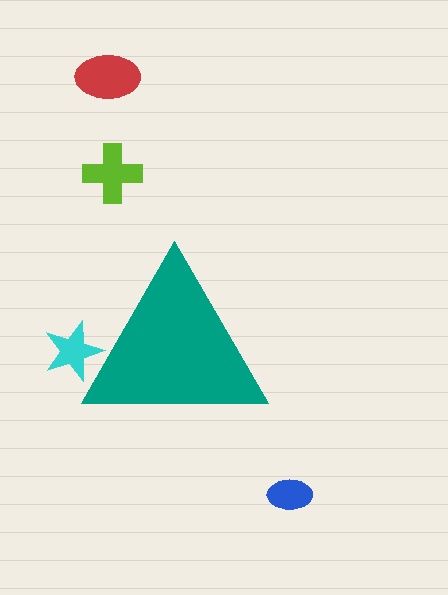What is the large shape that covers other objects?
A teal triangle.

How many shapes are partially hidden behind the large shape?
1 shape is partially hidden.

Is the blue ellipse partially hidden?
No, the blue ellipse is fully visible.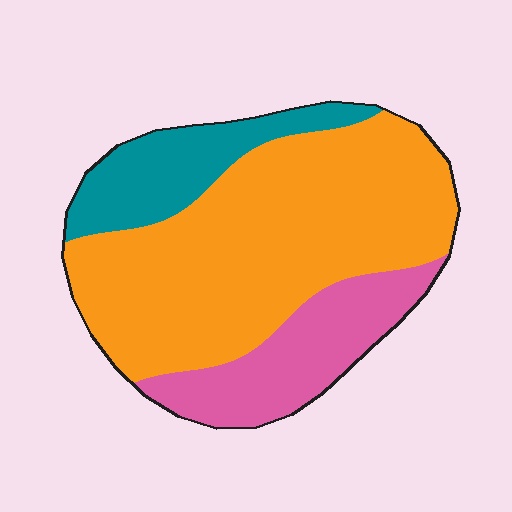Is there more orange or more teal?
Orange.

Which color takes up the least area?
Teal, at roughly 15%.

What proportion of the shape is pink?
Pink takes up about one fifth (1/5) of the shape.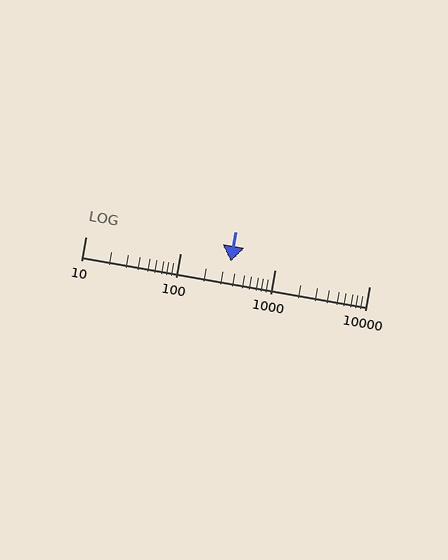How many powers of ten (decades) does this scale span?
The scale spans 3 decades, from 10 to 10000.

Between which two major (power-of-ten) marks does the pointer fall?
The pointer is between 100 and 1000.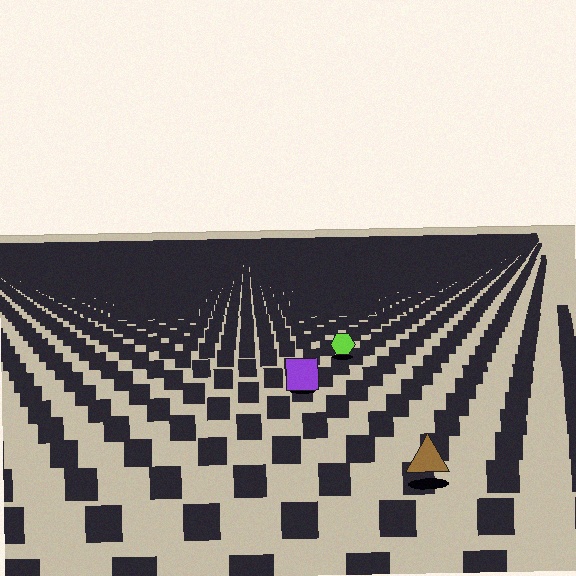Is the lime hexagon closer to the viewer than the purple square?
No. The purple square is closer — you can tell from the texture gradient: the ground texture is coarser near it.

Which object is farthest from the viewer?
The lime hexagon is farthest from the viewer. It appears smaller and the ground texture around it is denser.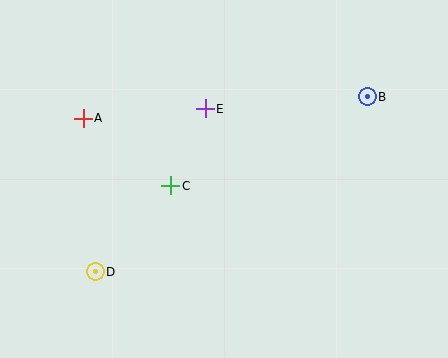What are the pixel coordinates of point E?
Point E is at (205, 109).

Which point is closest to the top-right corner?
Point B is closest to the top-right corner.